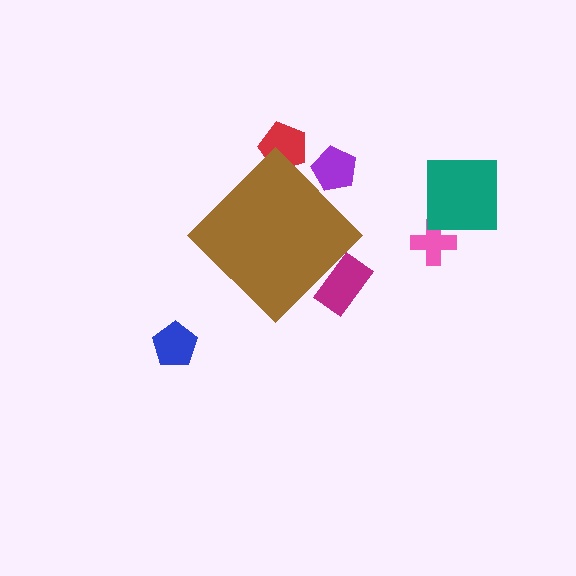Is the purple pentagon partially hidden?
Yes, the purple pentagon is partially hidden behind the brown diamond.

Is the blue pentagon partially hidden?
No, the blue pentagon is fully visible.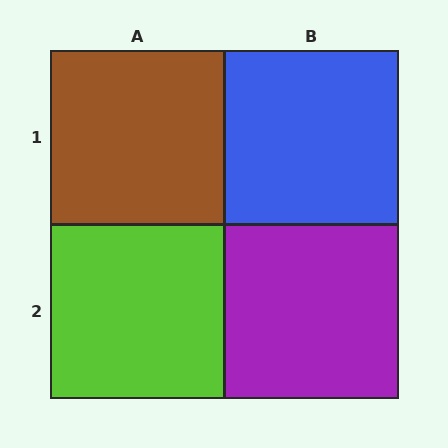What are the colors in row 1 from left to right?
Brown, blue.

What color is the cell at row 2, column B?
Purple.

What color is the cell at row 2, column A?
Lime.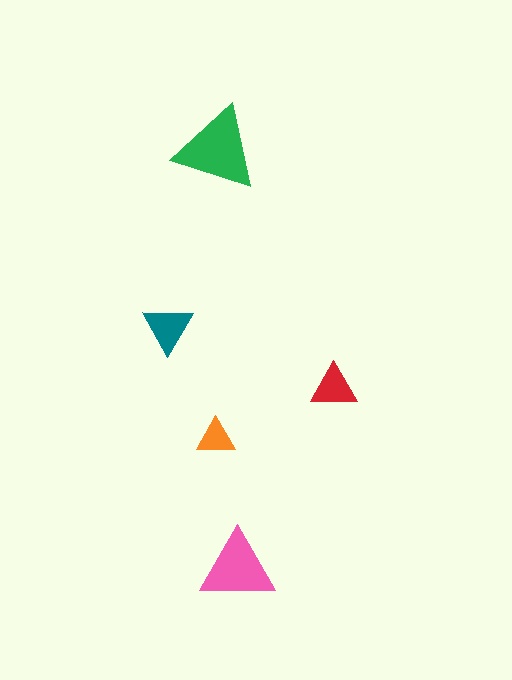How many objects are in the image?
There are 5 objects in the image.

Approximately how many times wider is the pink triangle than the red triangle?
About 1.5 times wider.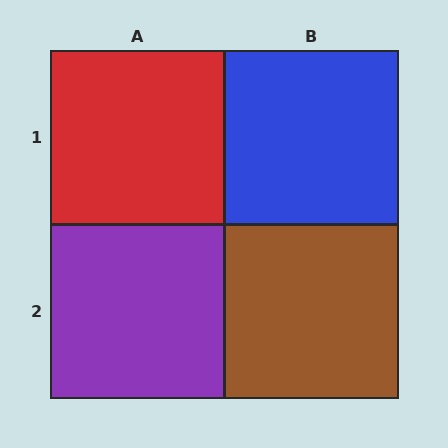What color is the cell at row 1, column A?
Red.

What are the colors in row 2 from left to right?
Purple, brown.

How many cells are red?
1 cell is red.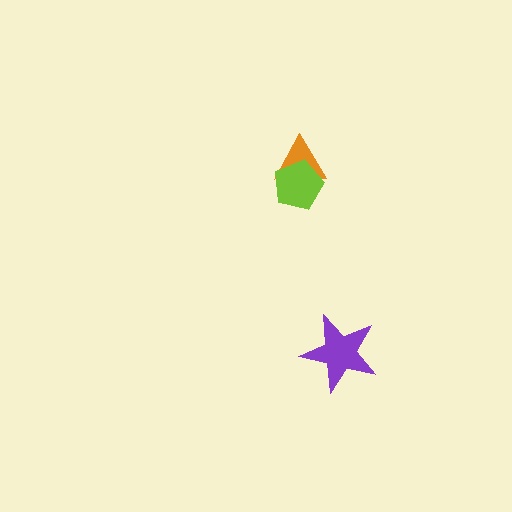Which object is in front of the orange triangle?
The lime pentagon is in front of the orange triangle.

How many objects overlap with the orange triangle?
1 object overlaps with the orange triangle.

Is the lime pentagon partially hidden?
No, no other shape covers it.